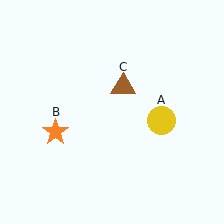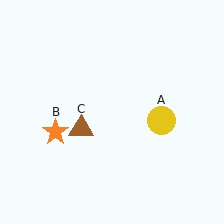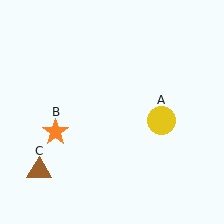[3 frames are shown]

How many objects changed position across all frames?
1 object changed position: brown triangle (object C).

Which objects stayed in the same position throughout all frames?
Yellow circle (object A) and orange star (object B) remained stationary.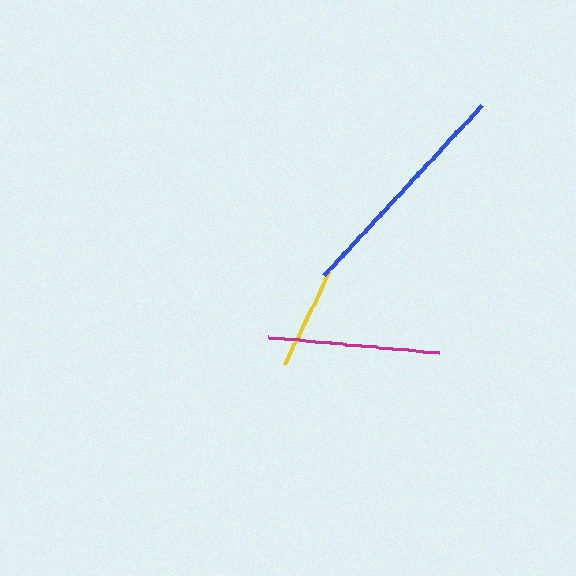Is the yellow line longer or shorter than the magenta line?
The magenta line is longer than the yellow line.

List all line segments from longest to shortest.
From longest to shortest: blue, magenta, yellow.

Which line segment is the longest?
The blue line is the longest at approximately 231 pixels.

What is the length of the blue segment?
The blue segment is approximately 231 pixels long.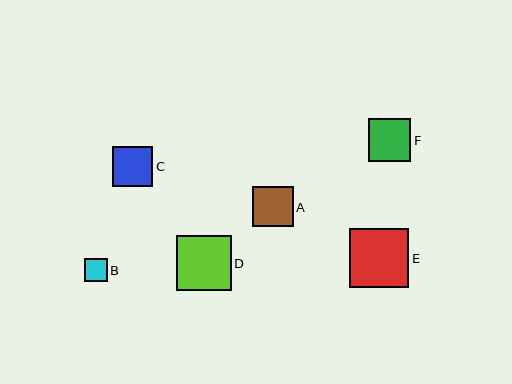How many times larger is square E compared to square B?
Square E is approximately 2.6 times the size of square B.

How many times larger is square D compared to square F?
Square D is approximately 1.3 times the size of square F.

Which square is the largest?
Square E is the largest with a size of approximately 59 pixels.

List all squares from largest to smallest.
From largest to smallest: E, D, F, A, C, B.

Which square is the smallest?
Square B is the smallest with a size of approximately 23 pixels.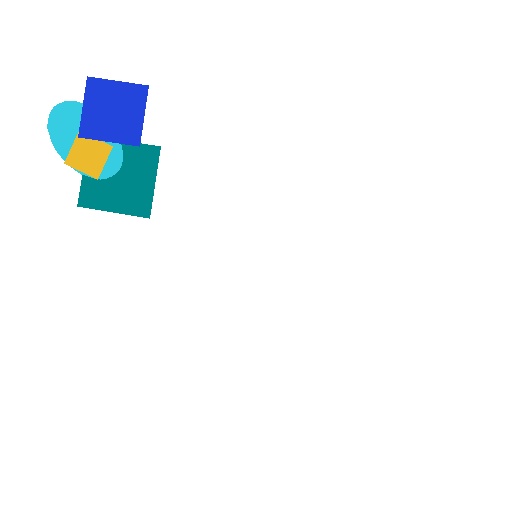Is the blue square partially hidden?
No, no other shape covers it.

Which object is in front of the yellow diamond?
The blue square is in front of the yellow diamond.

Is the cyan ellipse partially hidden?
Yes, it is partially covered by another shape.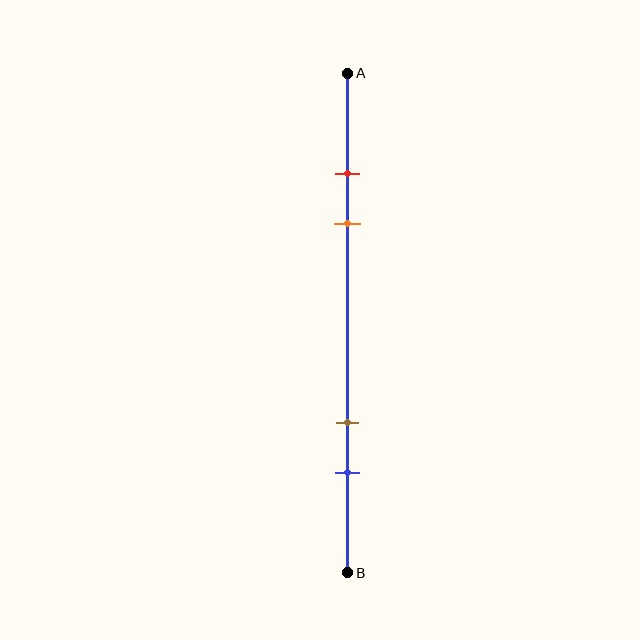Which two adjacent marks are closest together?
The red and orange marks are the closest adjacent pair.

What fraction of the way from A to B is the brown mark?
The brown mark is approximately 70% (0.7) of the way from A to B.